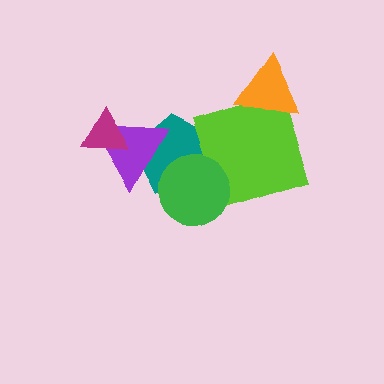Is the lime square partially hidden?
Yes, it is partially covered by another shape.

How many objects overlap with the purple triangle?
2 objects overlap with the purple triangle.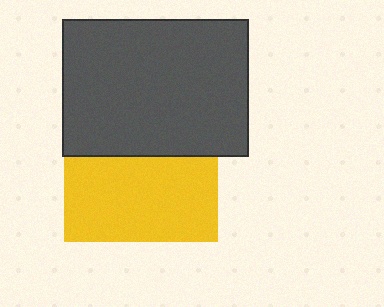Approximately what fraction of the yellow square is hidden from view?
Roughly 45% of the yellow square is hidden behind the dark gray rectangle.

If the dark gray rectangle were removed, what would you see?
You would see the complete yellow square.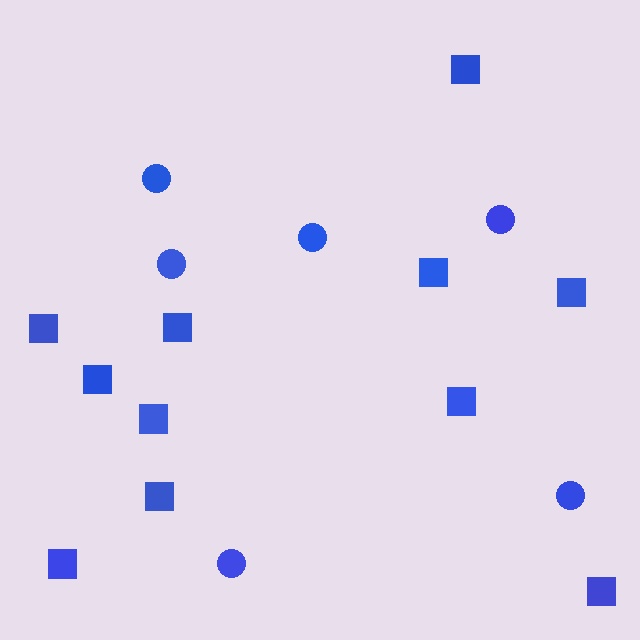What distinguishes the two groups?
There are 2 groups: one group of squares (11) and one group of circles (6).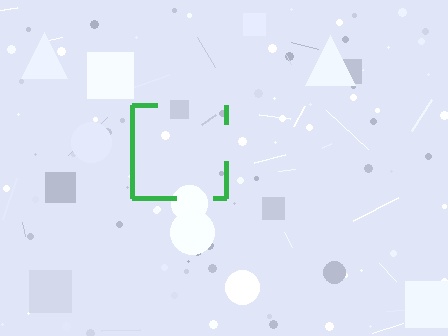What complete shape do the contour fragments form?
The contour fragments form a square.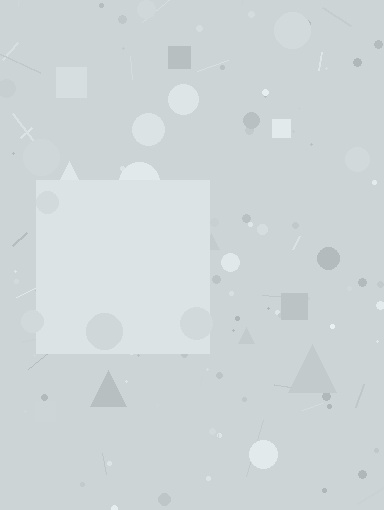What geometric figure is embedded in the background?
A square is embedded in the background.